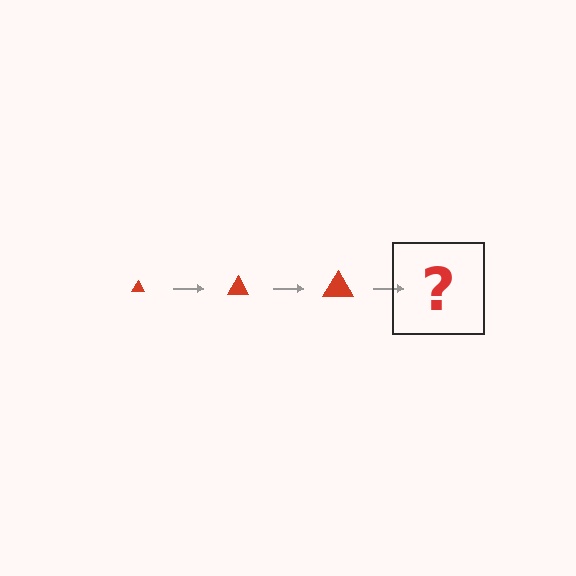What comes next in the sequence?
The next element should be a red triangle, larger than the previous one.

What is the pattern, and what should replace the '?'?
The pattern is that the triangle gets progressively larger each step. The '?' should be a red triangle, larger than the previous one.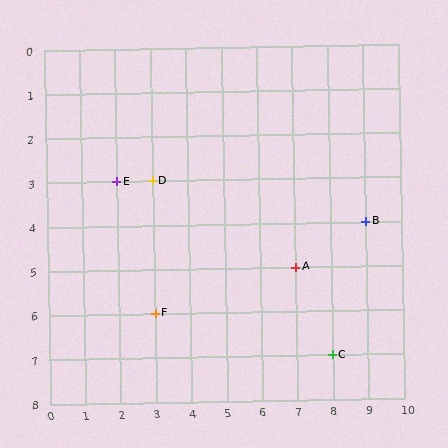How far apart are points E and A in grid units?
Points E and A are 5 columns and 2 rows apart (about 5.4 grid units diagonally).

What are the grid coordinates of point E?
Point E is at grid coordinates (2, 3).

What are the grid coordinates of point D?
Point D is at grid coordinates (3, 3).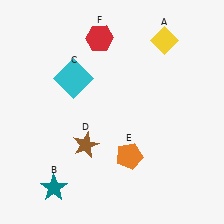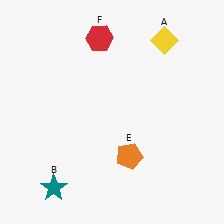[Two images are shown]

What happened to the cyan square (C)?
The cyan square (C) was removed in Image 2. It was in the top-left area of Image 1.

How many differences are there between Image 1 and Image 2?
There are 2 differences between the two images.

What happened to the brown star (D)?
The brown star (D) was removed in Image 2. It was in the bottom-left area of Image 1.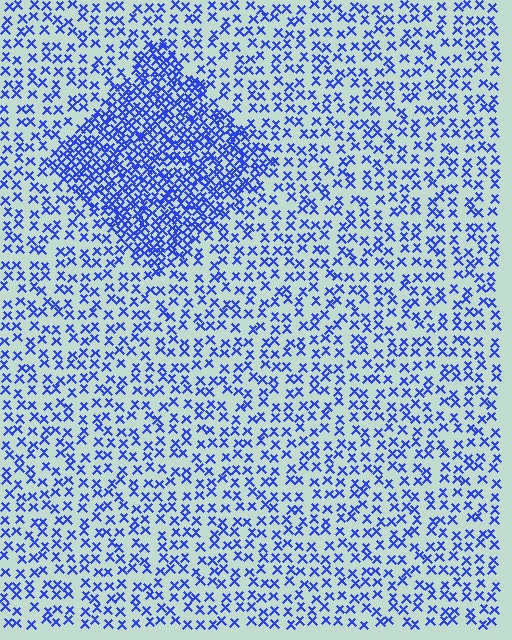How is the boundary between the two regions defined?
The boundary is defined by a change in element density (approximately 2.4x ratio). All elements are the same color, size, and shape.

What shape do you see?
I see a diamond.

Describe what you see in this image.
The image contains small blue elements arranged at two different densities. A diamond-shaped region is visible where the elements are more densely packed than the surrounding area.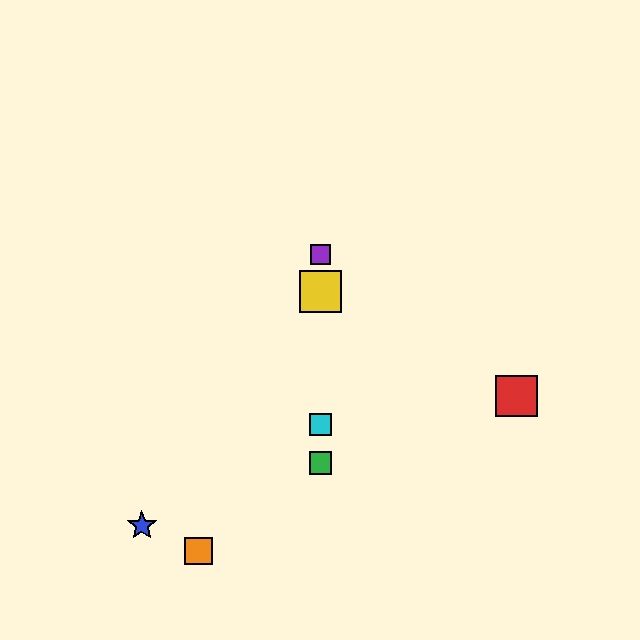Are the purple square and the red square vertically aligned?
No, the purple square is at x≈320 and the red square is at x≈516.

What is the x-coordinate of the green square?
The green square is at x≈320.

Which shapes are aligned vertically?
The green square, the yellow square, the purple square, the cyan square are aligned vertically.